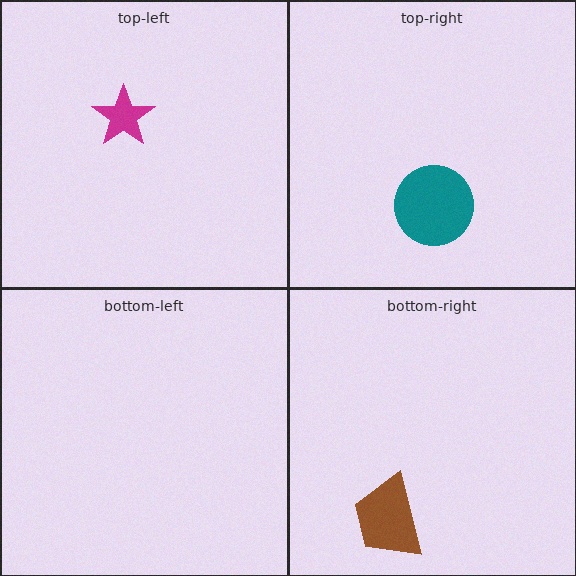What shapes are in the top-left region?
The magenta star.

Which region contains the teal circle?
The top-right region.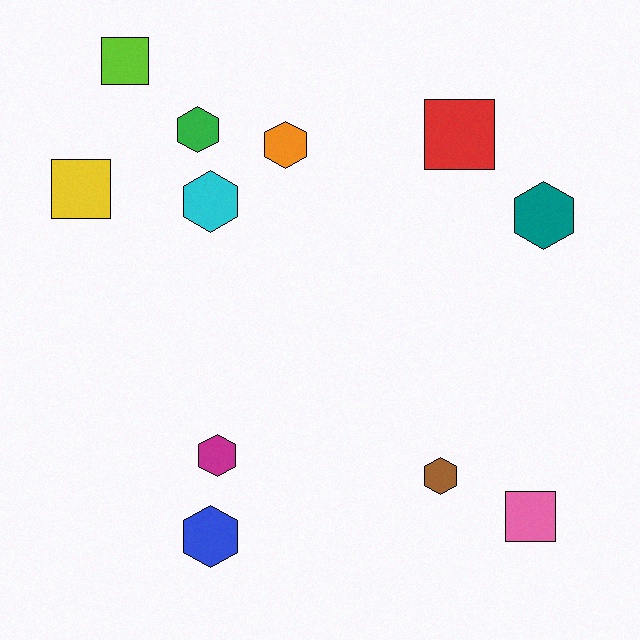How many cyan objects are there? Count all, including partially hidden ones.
There is 1 cyan object.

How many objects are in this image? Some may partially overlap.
There are 11 objects.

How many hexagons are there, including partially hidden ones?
There are 7 hexagons.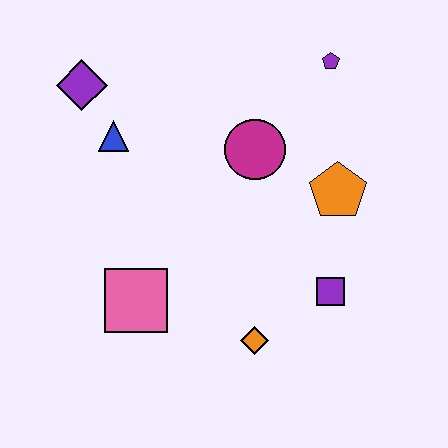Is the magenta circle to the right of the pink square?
Yes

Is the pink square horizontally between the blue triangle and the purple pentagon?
Yes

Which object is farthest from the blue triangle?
The purple square is farthest from the blue triangle.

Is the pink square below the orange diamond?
No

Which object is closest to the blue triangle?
The purple diamond is closest to the blue triangle.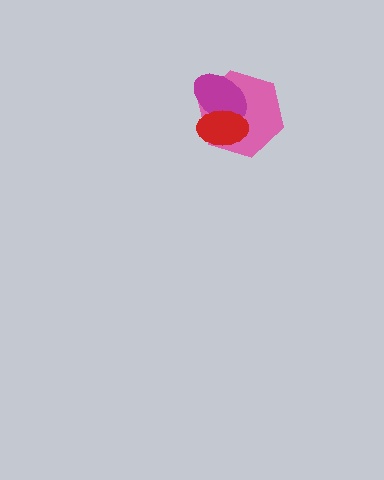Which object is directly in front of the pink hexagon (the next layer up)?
The magenta ellipse is directly in front of the pink hexagon.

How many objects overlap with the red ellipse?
2 objects overlap with the red ellipse.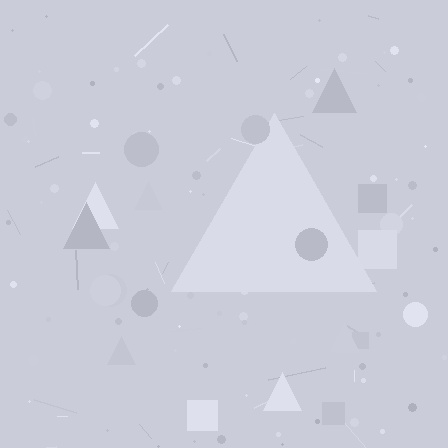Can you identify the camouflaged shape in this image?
The camouflaged shape is a triangle.